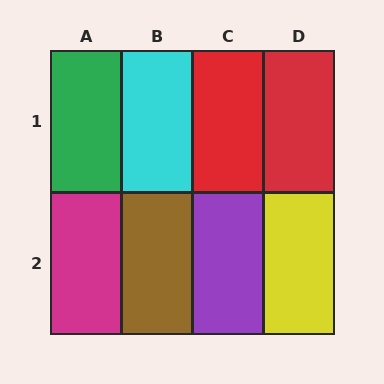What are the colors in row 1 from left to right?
Green, cyan, red, red.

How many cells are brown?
1 cell is brown.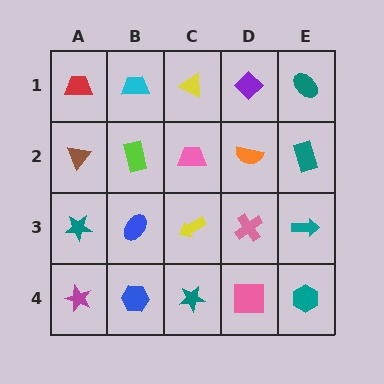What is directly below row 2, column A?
A teal star.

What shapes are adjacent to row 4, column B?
A blue ellipse (row 3, column B), a magenta star (row 4, column A), a teal star (row 4, column C).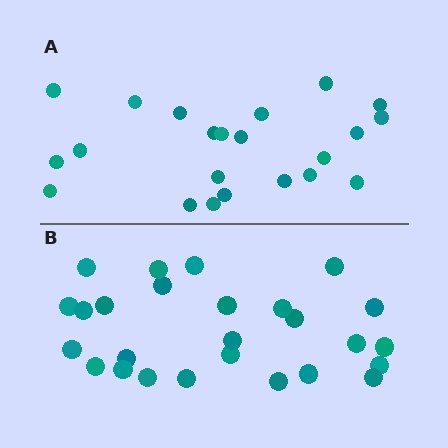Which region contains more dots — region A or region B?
Region B (the bottom region) has more dots.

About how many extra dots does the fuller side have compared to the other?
Region B has about 4 more dots than region A.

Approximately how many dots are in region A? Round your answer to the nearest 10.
About 20 dots. (The exact count is 22, which rounds to 20.)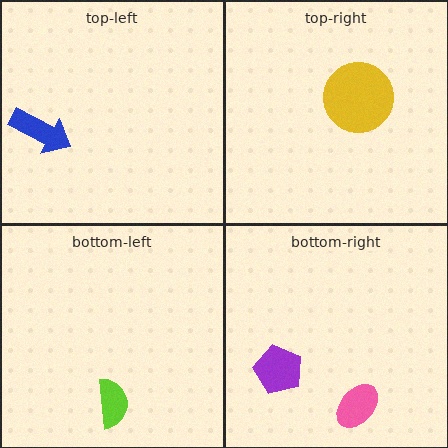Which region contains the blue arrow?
The top-left region.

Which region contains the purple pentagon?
The bottom-right region.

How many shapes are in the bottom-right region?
2.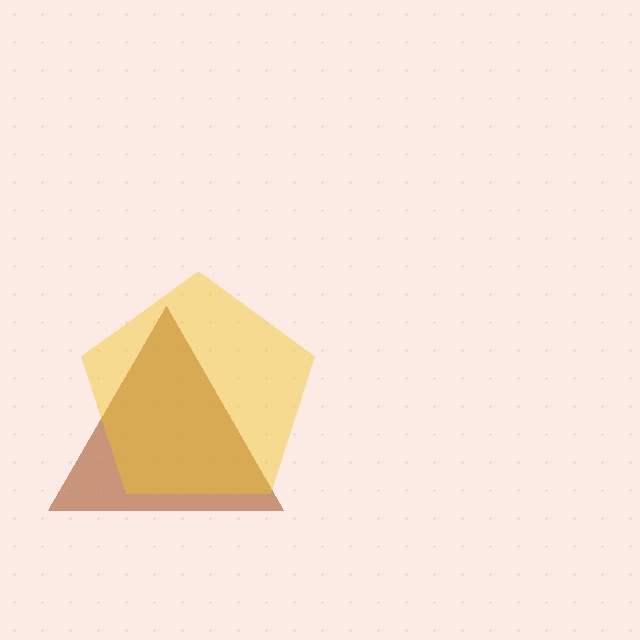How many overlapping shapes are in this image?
There are 2 overlapping shapes in the image.